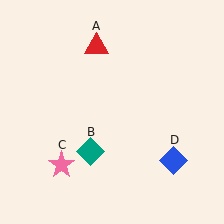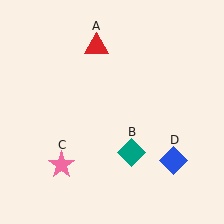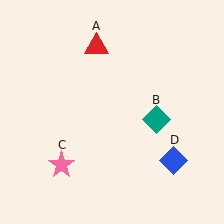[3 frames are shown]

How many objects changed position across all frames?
1 object changed position: teal diamond (object B).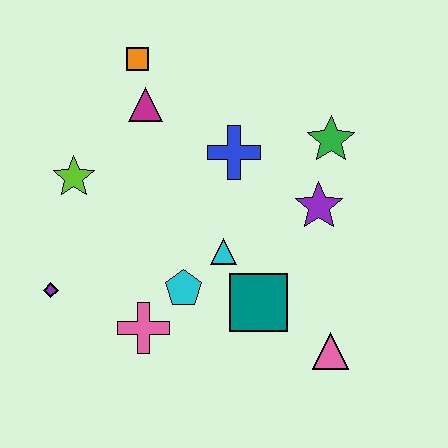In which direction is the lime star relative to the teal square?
The lime star is to the left of the teal square.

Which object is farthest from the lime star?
The pink triangle is farthest from the lime star.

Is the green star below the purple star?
No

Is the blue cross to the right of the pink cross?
Yes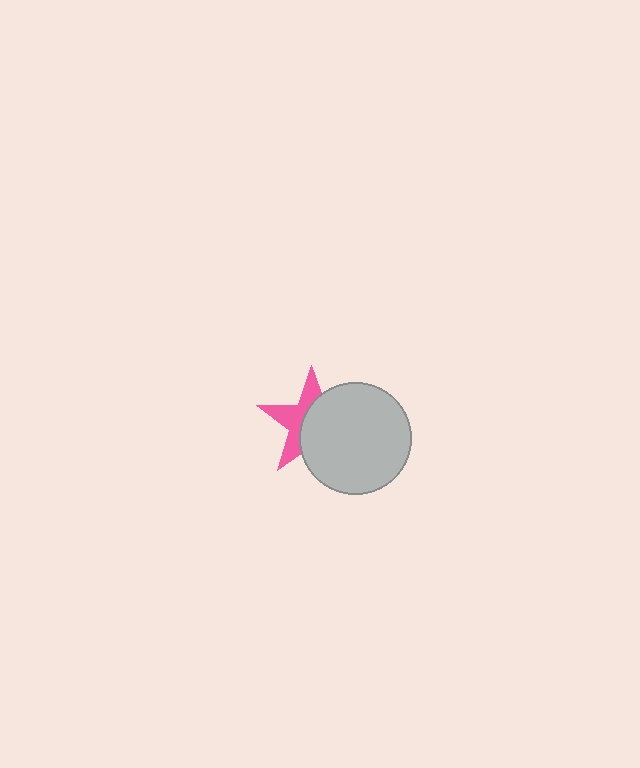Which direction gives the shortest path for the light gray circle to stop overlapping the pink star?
Moving right gives the shortest separation.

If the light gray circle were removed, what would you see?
You would see the complete pink star.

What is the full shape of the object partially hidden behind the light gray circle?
The partially hidden object is a pink star.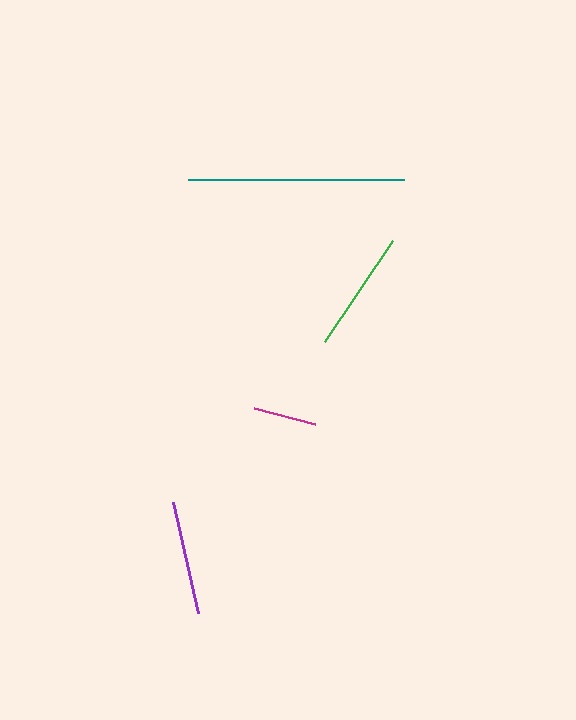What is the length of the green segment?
The green segment is approximately 122 pixels long.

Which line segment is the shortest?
The magenta line is the shortest at approximately 63 pixels.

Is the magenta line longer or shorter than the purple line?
The purple line is longer than the magenta line.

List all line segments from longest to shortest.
From longest to shortest: teal, green, purple, magenta.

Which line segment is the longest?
The teal line is the longest at approximately 216 pixels.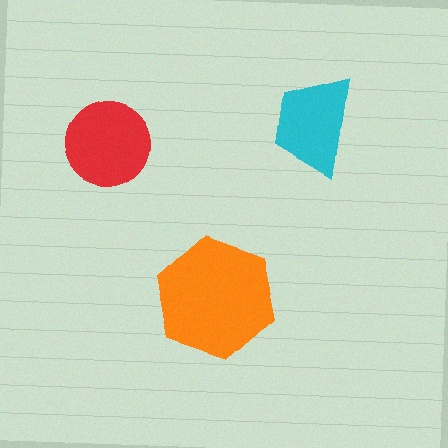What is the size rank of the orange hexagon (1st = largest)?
1st.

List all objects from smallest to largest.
The cyan trapezoid, the red circle, the orange hexagon.